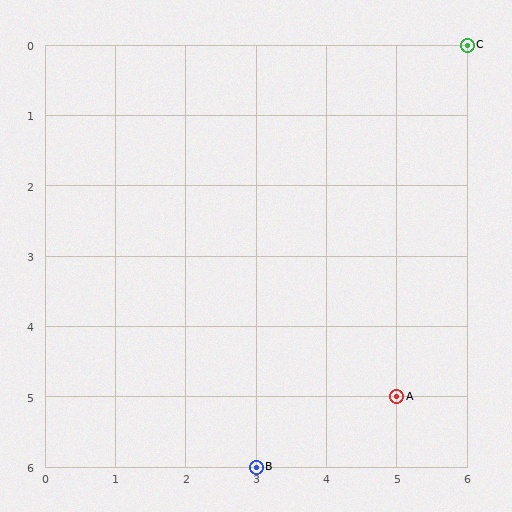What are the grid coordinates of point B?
Point B is at grid coordinates (3, 6).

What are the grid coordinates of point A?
Point A is at grid coordinates (5, 5).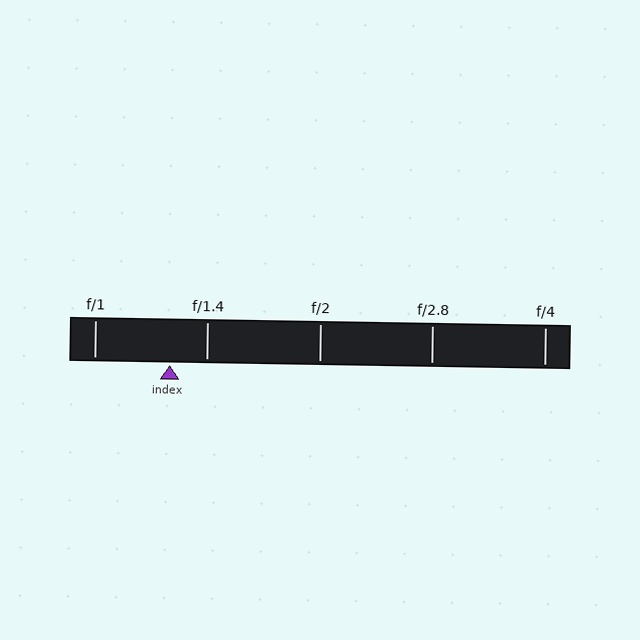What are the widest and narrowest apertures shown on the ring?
The widest aperture shown is f/1 and the narrowest is f/4.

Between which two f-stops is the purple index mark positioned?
The index mark is between f/1 and f/1.4.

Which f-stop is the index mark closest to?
The index mark is closest to f/1.4.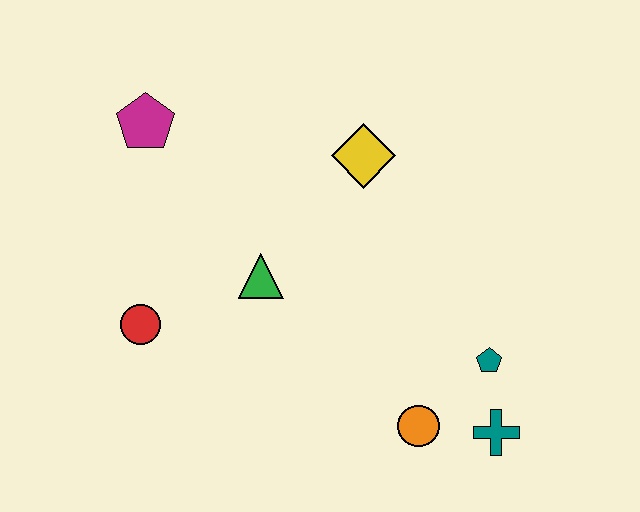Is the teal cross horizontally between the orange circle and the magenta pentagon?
No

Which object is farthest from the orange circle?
The magenta pentagon is farthest from the orange circle.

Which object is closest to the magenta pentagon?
The green triangle is closest to the magenta pentagon.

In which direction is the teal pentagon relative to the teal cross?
The teal pentagon is above the teal cross.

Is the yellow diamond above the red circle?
Yes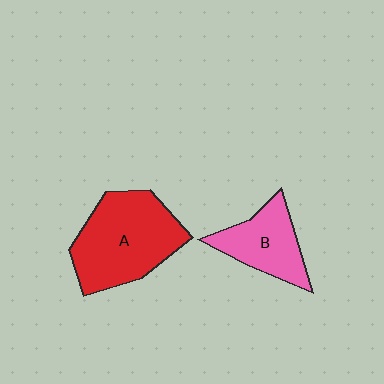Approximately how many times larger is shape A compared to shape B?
Approximately 1.7 times.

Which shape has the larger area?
Shape A (red).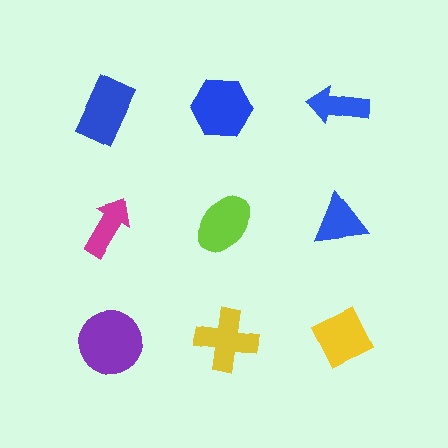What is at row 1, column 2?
A blue hexagon.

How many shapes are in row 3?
3 shapes.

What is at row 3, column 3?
A yellow diamond.